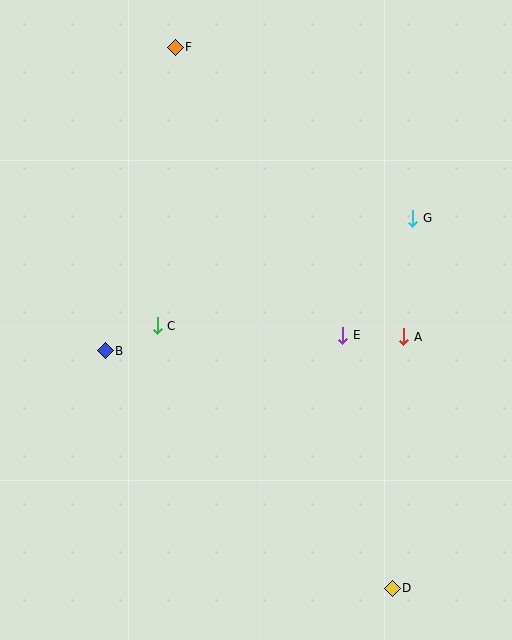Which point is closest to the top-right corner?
Point G is closest to the top-right corner.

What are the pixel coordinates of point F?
Point F is at (175, 47).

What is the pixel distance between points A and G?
The distance between A and G is 119 pixels.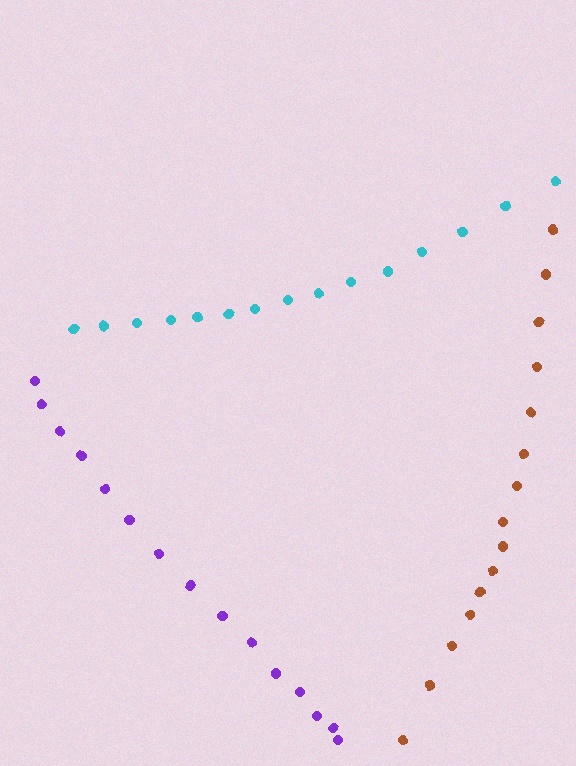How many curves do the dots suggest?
There are 3 distinct paths.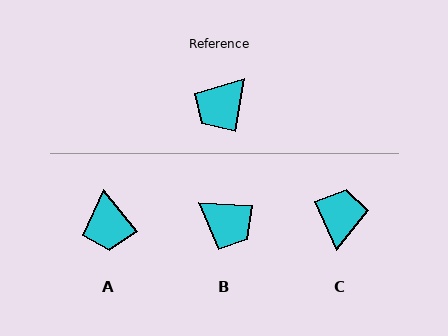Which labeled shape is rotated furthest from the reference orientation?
C, about 146 degrees away.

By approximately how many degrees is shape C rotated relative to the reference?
Approximately 146 degrees clockwise.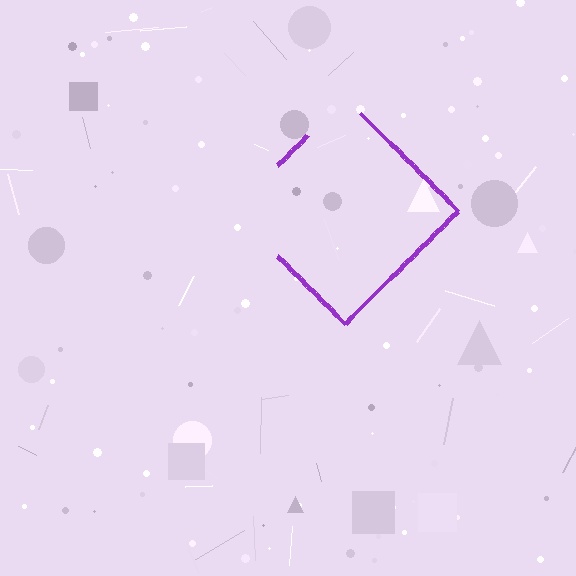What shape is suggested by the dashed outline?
The dashed outline suggests a diamond.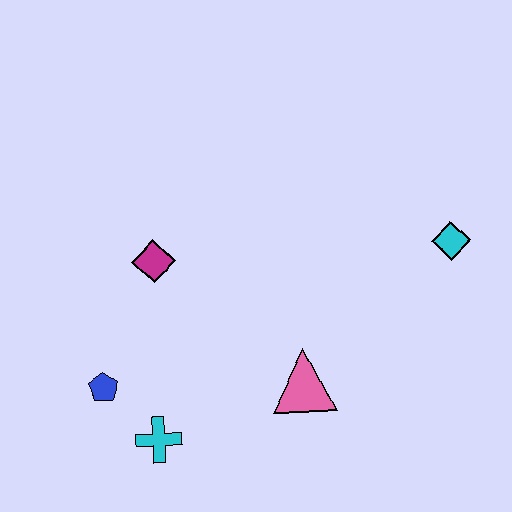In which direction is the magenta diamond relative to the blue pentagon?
The magenta diamond is above the blue pentagon.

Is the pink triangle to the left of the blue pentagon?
No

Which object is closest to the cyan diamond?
The pink triangle is closest to the cyan diamond.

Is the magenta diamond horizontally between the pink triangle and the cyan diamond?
No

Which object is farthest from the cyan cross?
The cyan diamond is farthest from the cyan cross.